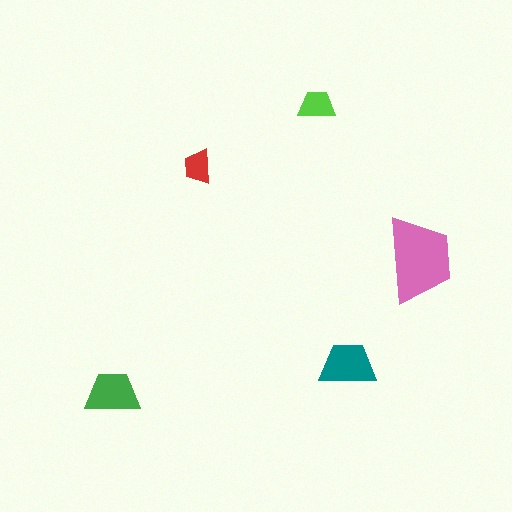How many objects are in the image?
There are 5 objects in the image.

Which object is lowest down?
The green trapezoid is bottommost.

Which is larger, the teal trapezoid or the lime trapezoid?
The teal one.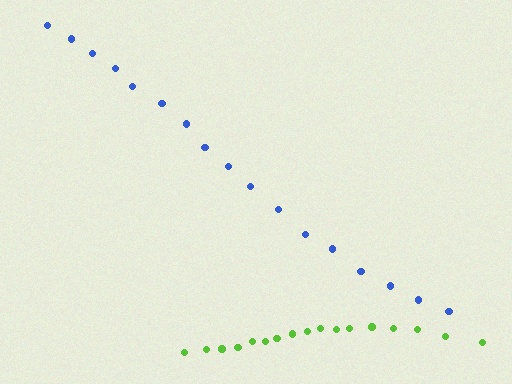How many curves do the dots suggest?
There are 2 distinct paths.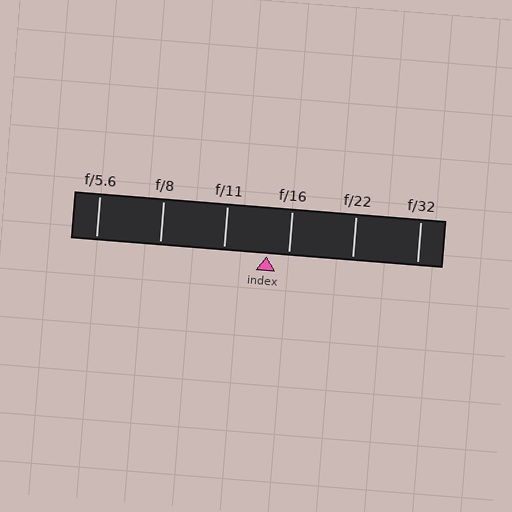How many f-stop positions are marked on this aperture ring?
There are 6 f-stop positions marked.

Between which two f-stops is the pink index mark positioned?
The index mark is between f/11 and f/16.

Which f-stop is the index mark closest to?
The index mark is closest to f/16.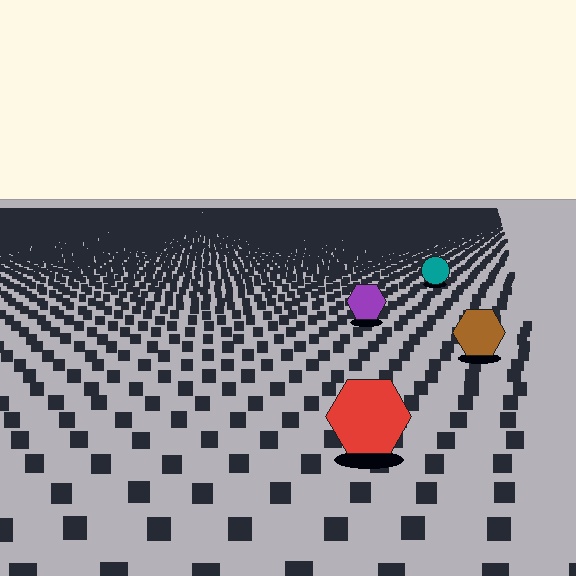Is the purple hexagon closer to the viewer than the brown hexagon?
No. The brown hexagon is closer — you can tell from the texture gradient: the ground texture is coarser near it.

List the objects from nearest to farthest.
From nearest to farthest: the red hexagon, the brown hexagon, the purple hexagon, the teal circle.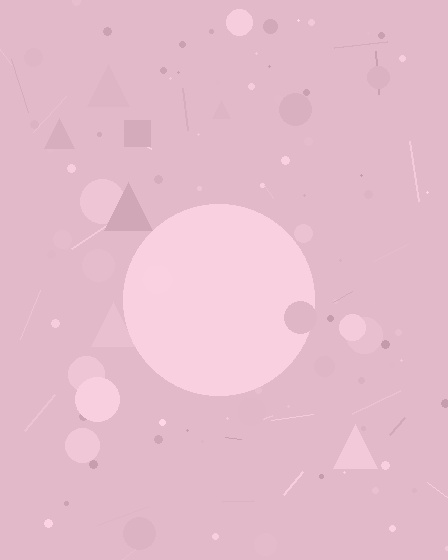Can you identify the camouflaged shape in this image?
The camouflaged shape is a circle.